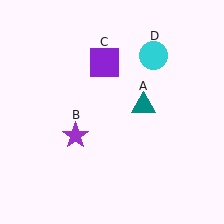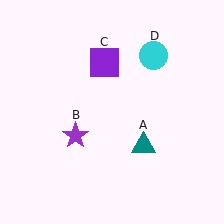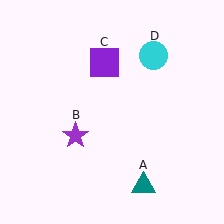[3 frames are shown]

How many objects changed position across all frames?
1 object changed position: teal triangle (object A).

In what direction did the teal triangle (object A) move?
The teal triangle (object A) moved down.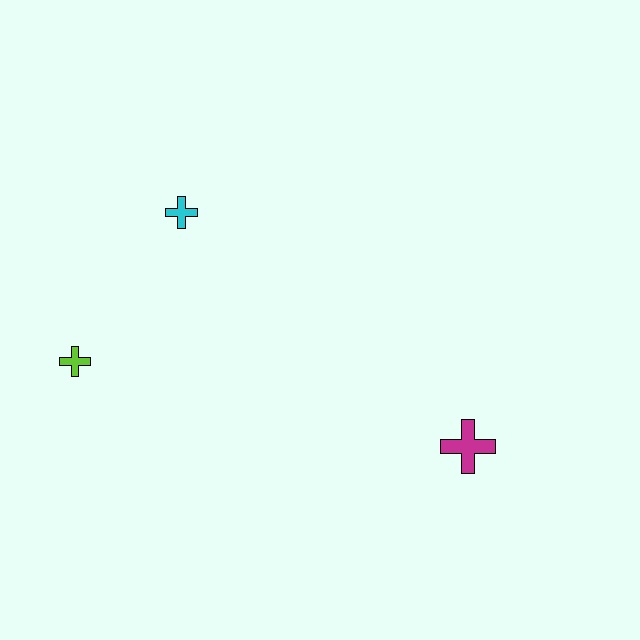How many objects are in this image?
There are 3 objects.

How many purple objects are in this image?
There are no purple objects.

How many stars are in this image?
There are no stars.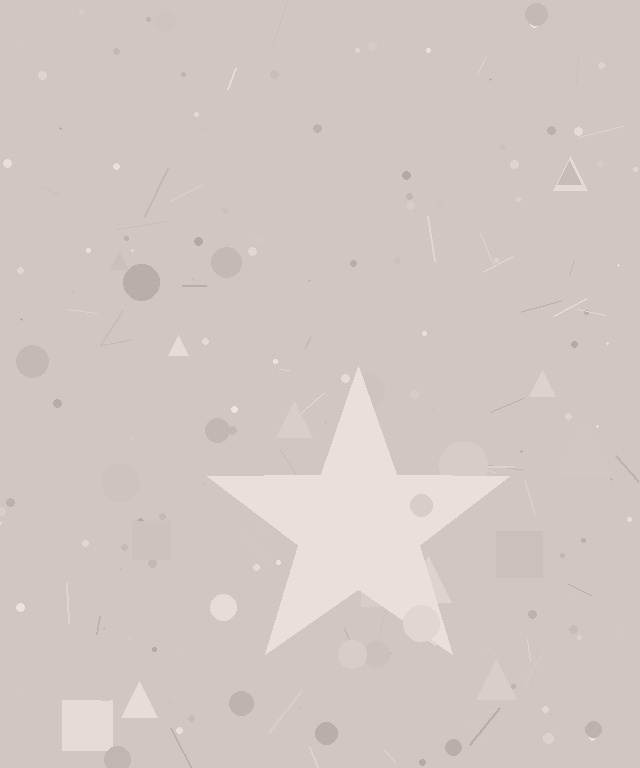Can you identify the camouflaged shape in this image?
The camouflaged shape is a star.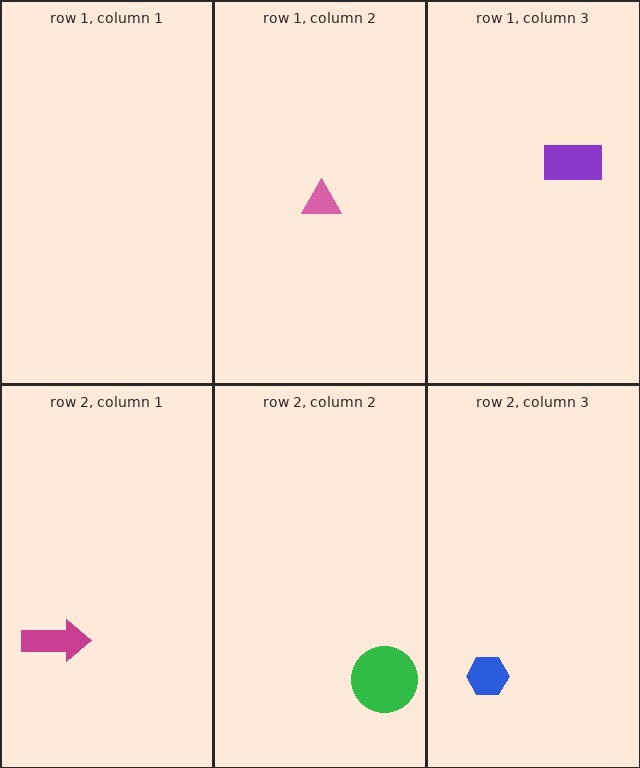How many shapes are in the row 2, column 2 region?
1.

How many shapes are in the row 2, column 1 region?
1.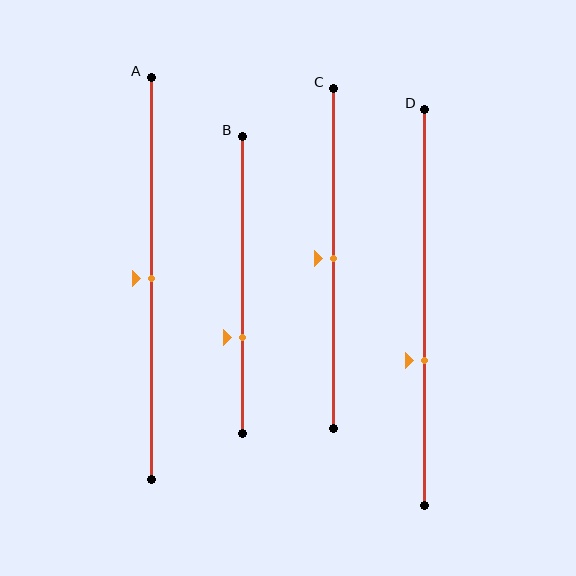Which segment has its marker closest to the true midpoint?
Segment A has its marker closest to the true midpoint.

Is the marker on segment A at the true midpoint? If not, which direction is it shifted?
Yes, the marker on segment A is at the true midpoint.